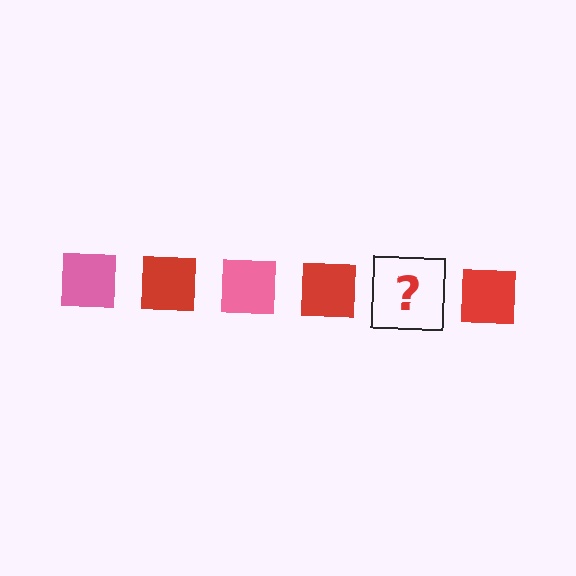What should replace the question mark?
The question mark should be replaced with a pink square.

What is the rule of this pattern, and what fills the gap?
The rule is that the pattern cycles through pink, red squares. The gap should be filled with a pink square.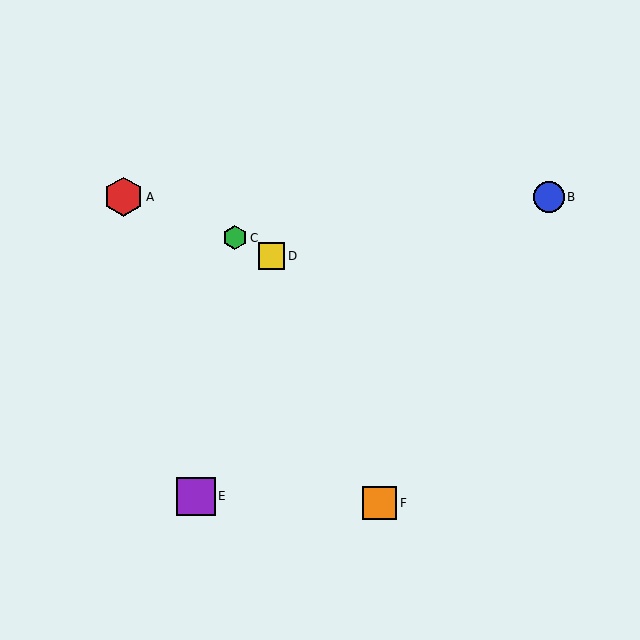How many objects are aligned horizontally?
2 objects (A, B) are aligned horizontally.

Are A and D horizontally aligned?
No, A is at y≈197 and D is at y≈256.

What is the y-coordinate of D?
Object D is at y≈256.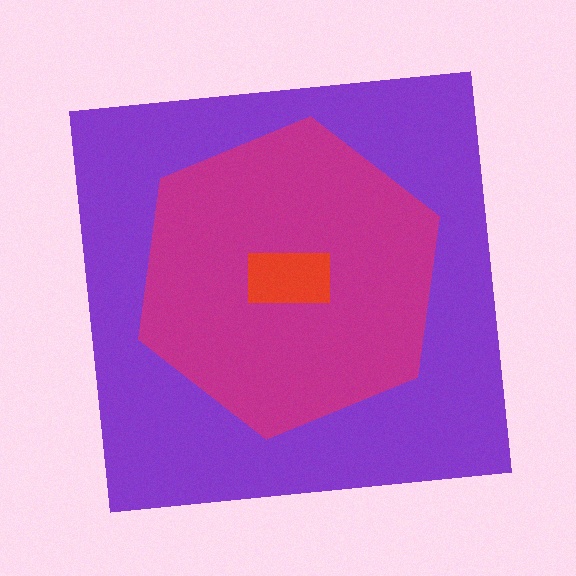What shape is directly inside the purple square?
The magenta hexagon.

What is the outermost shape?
The purple square.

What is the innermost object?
The red rectangle.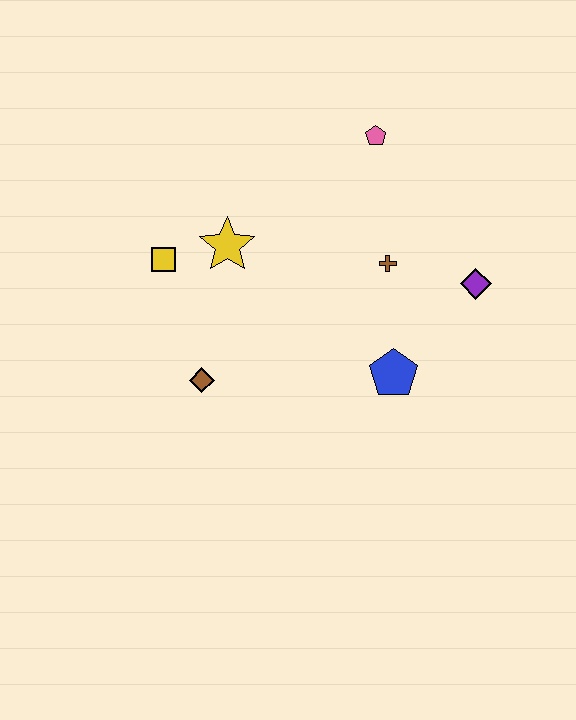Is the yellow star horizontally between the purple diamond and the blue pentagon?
No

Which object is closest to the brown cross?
The purple diamond is closest to the brown cross.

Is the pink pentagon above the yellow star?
Yes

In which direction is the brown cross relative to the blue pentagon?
The brown cross is above the blue pentagon.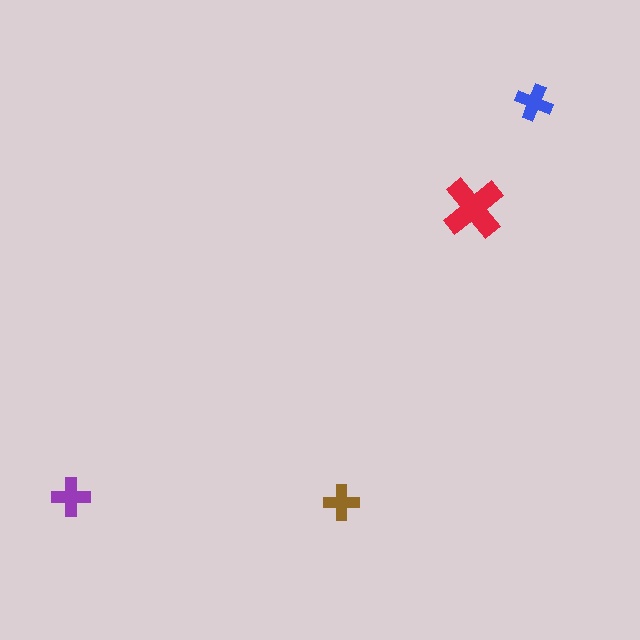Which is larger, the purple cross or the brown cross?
The purple one.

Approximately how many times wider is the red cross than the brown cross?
About 2 times wider.